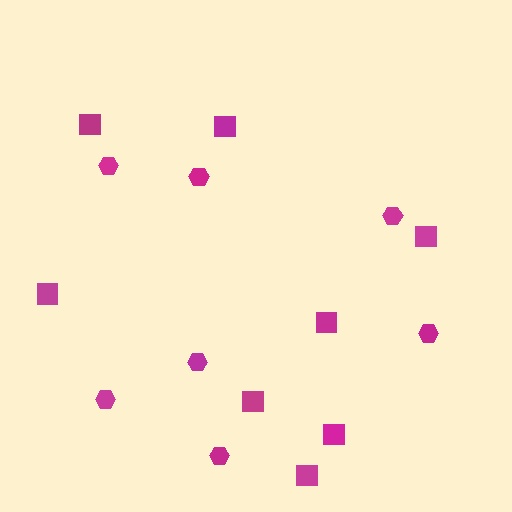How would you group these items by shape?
There are 2 groups: one group of squares (8) and one group of hexagons (7).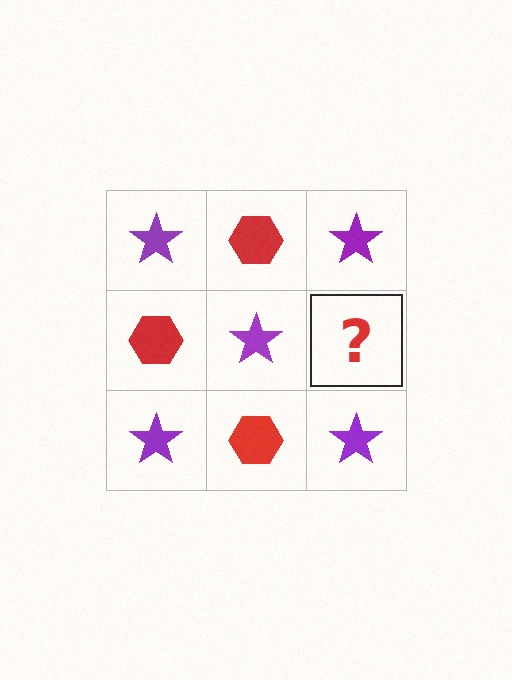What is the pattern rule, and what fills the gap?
The rule is that it alternates purple star and red hexagon in a checkerboard pattern. The gap should be filled with a red hexagon.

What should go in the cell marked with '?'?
The missing cell should contain a red hexagon.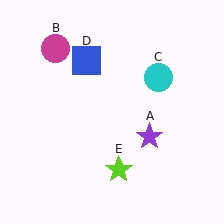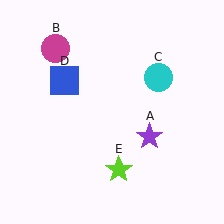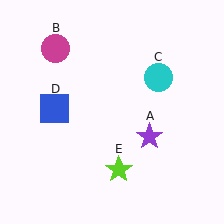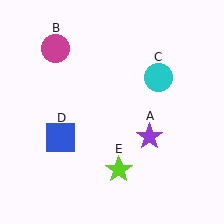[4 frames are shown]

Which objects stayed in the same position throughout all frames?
Purple star (object A) and magenta circle (object B) and cyan circle (object C) and lime star (object E) remained stationary.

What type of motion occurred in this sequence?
The blue square (object D) rotated counterclockwise around the center of the scene.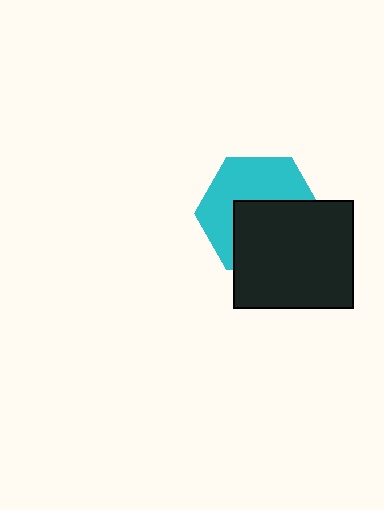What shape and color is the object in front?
The object in front is a black rectangle.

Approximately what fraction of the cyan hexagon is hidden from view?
Roughly 49% of the cyan hexagon is hidden behind the black rectangle.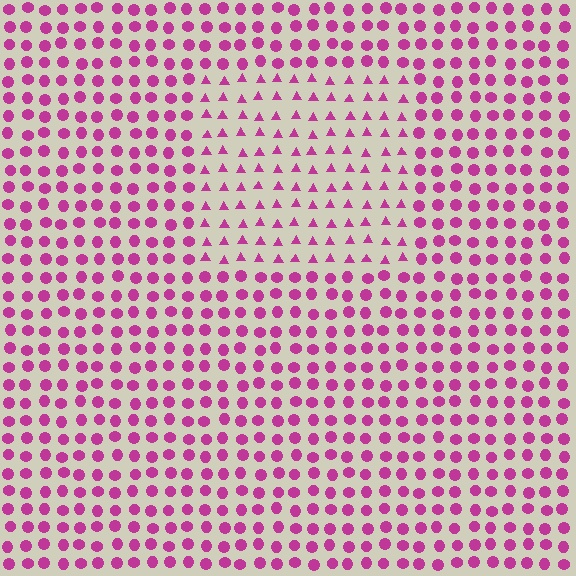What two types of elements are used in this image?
The image uses triangles inside the rectangle region and circles outside it.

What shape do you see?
I see a rectangle.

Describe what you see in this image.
The image is filled with small magenta elements arranged in a uniform grid. A rectangle-shaped region contains triangles, while the surrounding area contains circles. The boundary is defined purely by the change in element shape.